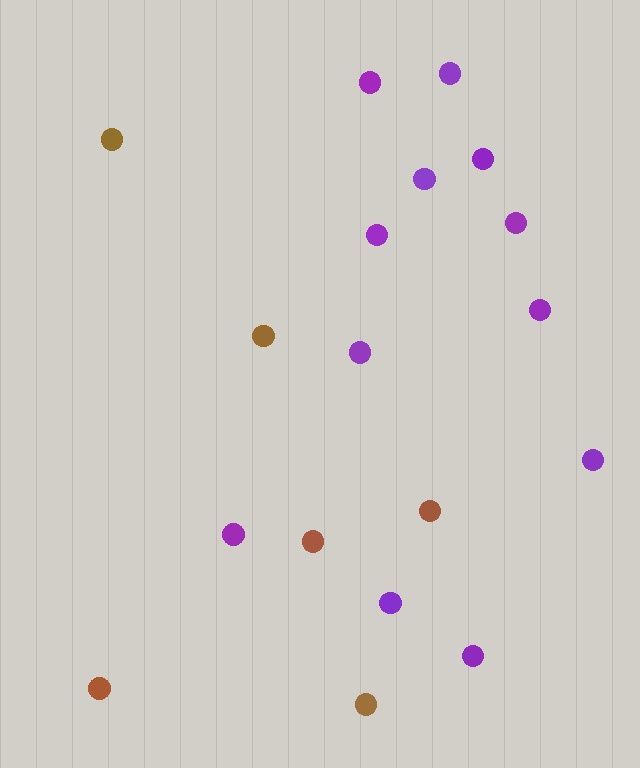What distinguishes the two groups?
There are 2 groups: one group of purple circles (12) and one group of brown circles (6).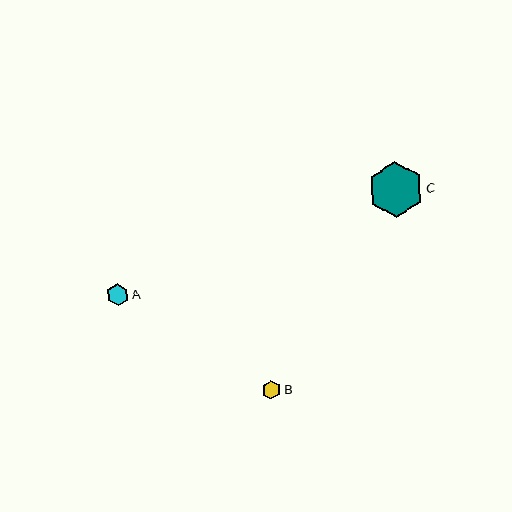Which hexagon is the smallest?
Hexagon B is the smallest with a size of approximately 18 pixels.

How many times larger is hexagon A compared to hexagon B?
Hexagon A is approximately 1.2 times the size of hexagon B.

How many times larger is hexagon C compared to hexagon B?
Hexagon C is approximately 3.1 times the size of hexagon B.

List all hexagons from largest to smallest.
From largest to smallest: C, A, B.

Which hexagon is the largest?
Hexagon C is the largest with a size of approximately 56 pixels.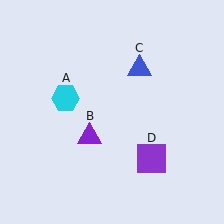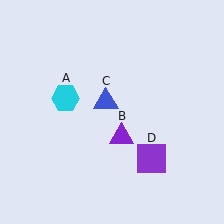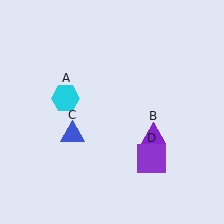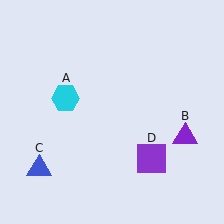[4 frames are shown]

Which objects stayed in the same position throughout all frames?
Cyan hexagon (object A) and purple square (object D) remained stationary.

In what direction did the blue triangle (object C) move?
The blue triangle (object C) moved down and to the left.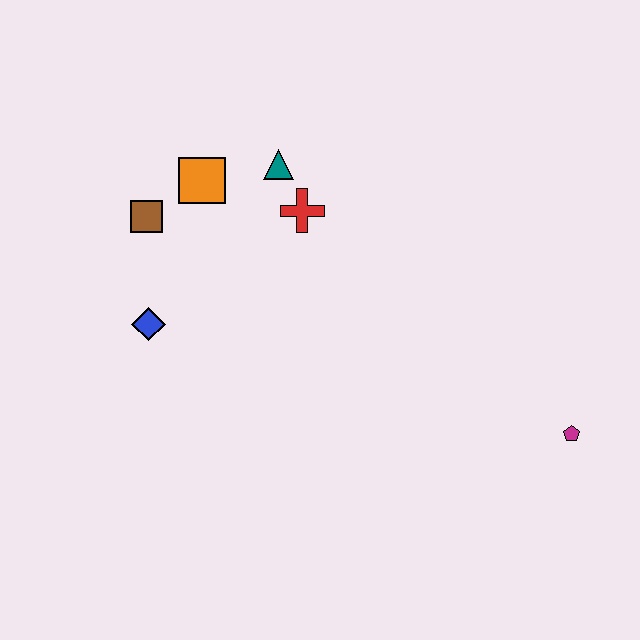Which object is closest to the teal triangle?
The red cross is closest to the teal triangle.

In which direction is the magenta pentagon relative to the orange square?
The magenta pentagon is to the right of the orange square.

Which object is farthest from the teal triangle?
The magenta pentagon is farthest from the teal triangle.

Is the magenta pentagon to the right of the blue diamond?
Yes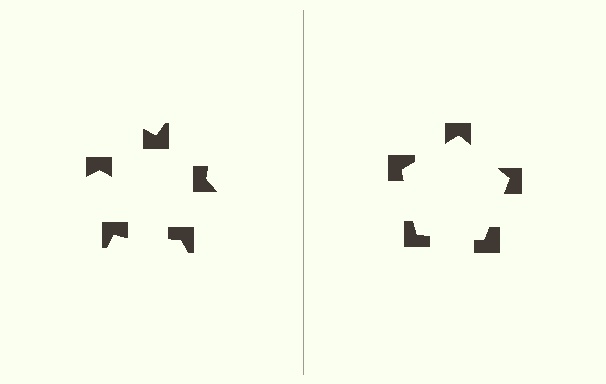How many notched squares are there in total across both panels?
10 — 5 on each side.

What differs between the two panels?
The notched squares are positioned identically on both sides; only the wedge orientations differ. On the right they align to a pentagon; on the left they are misaligned.